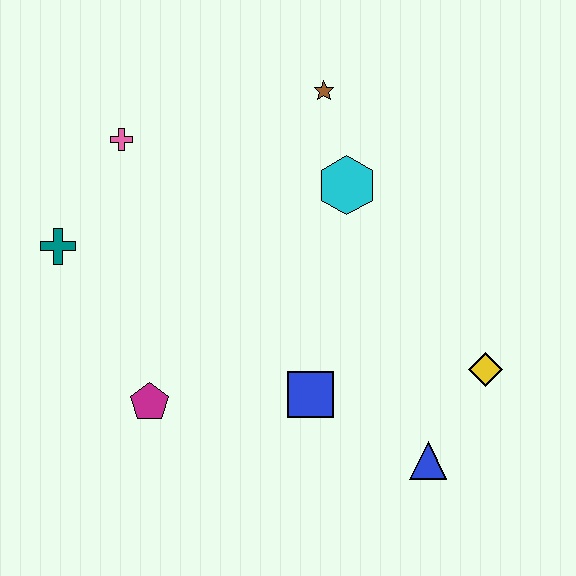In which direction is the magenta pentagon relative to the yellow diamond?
The magenta pentagon is to the left of the yellow diamond.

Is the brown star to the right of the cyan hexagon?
No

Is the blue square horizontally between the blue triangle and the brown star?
No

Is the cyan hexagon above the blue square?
Yes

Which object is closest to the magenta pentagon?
The blue square is closest to the magenta pentagon.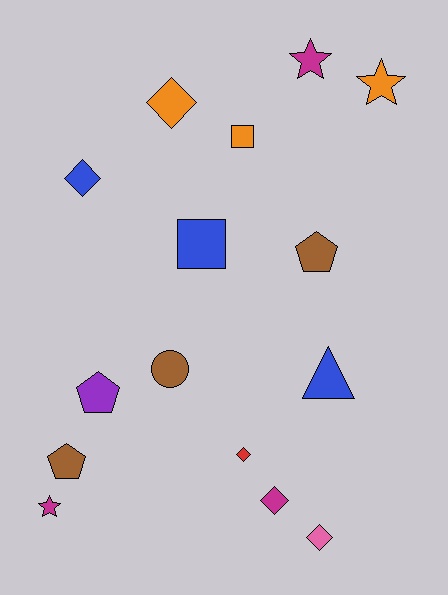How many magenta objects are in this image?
There are 3 magenta objects.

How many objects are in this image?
There are 15 objects.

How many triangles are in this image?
There is 1 triangle.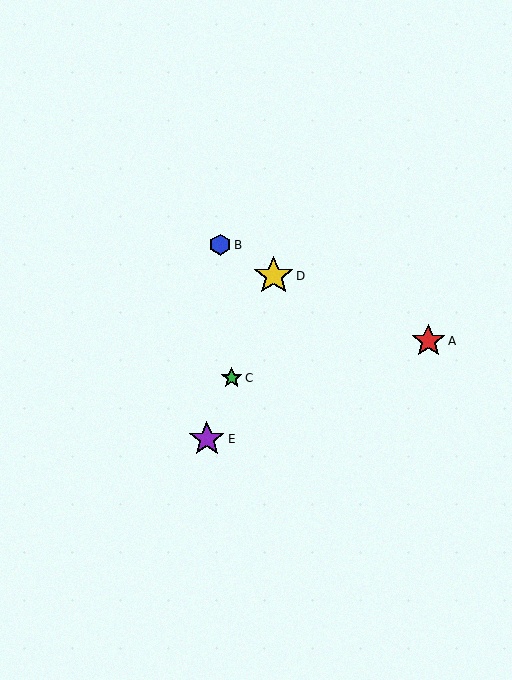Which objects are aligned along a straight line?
Objects C, D, E are aligned along a straight line.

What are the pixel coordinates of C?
Object C is at (232, 378).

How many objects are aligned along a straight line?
3 objects (C, D, E) are aligned along a straight line.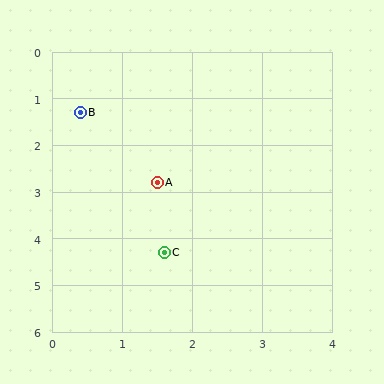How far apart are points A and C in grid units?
Points A and C are about 1.5 grid units apart.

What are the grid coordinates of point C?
Point C is at approximately (1.6, 4.3).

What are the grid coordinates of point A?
Point A is at approximately (1.5, 2.8).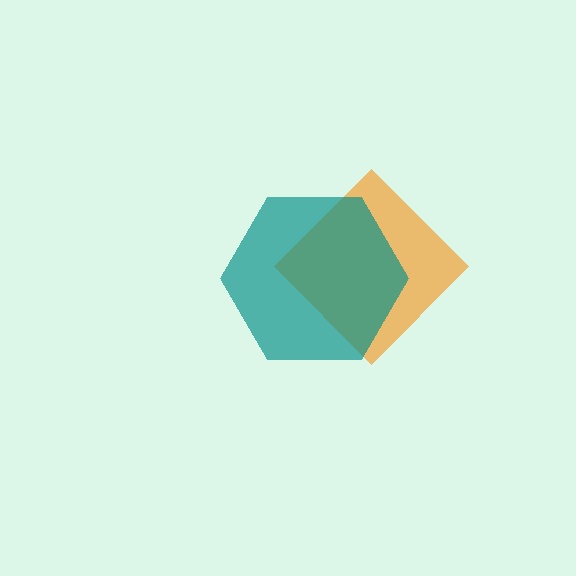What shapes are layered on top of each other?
The layered shapes are: an orange diamond, a teal hexagon.